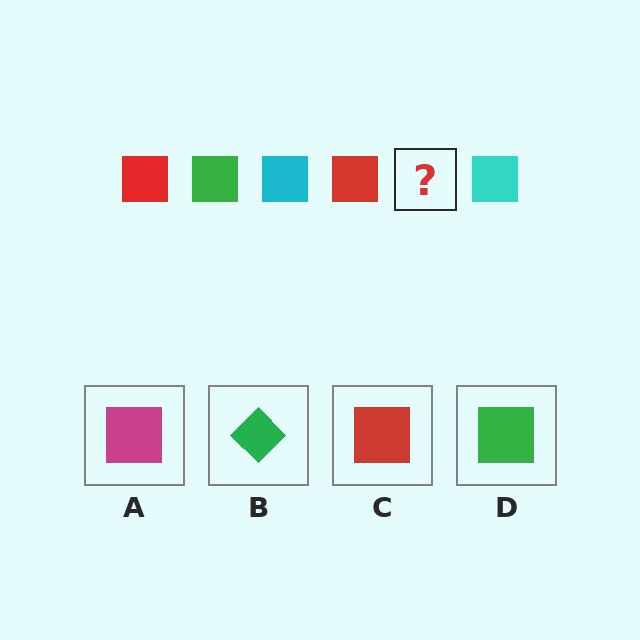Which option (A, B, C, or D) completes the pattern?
D.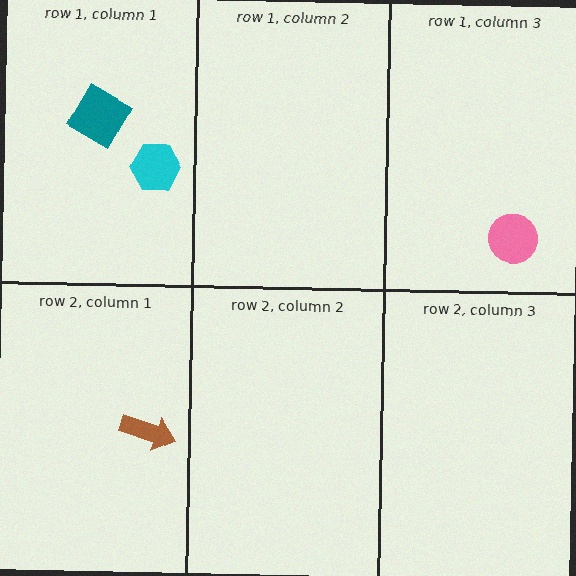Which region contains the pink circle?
The row 1, column 3 region.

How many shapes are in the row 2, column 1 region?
1.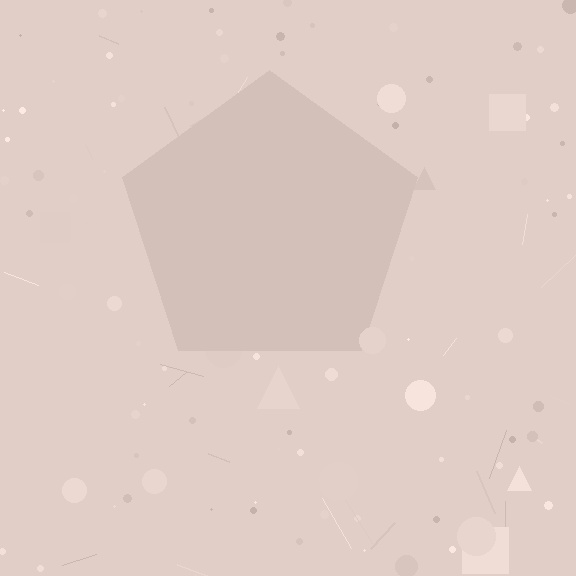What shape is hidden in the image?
A pentagon is hidden in the image.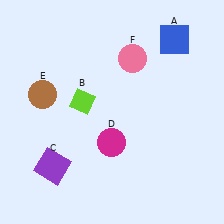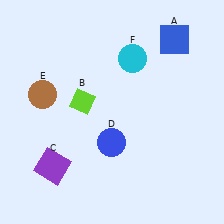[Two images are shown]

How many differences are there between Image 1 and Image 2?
There are 2 differences between the two images.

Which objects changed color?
D changed from magenta to blue. F changed from pink to cyan.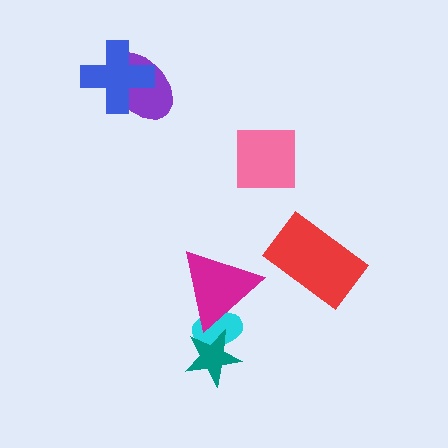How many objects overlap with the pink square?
0 objects overlap with the pink square.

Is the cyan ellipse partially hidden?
Yes, it is partially covered by another shape.